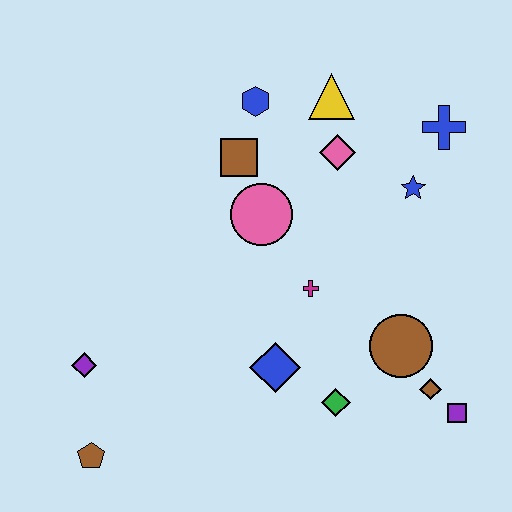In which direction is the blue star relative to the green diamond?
The blue star is above the green diamond.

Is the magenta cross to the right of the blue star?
No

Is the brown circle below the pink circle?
Yes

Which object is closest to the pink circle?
The brown square is closest to the pink circle.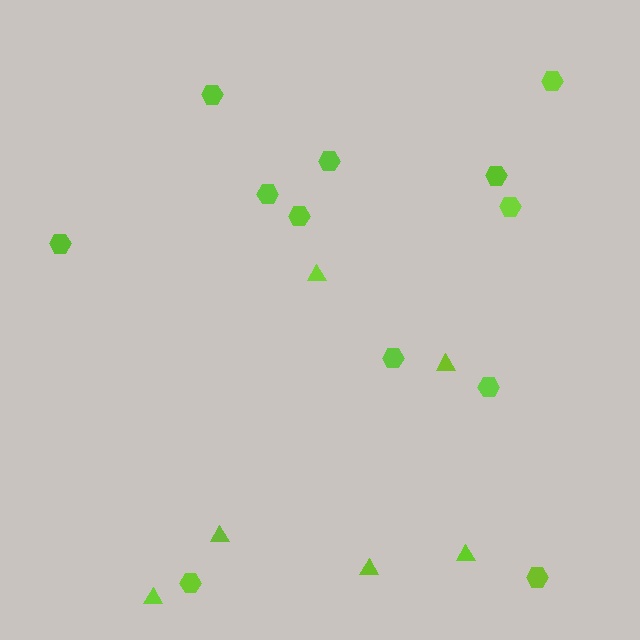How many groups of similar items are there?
There are 2 groups: one group of hexagons (12) and one group of triangles (6).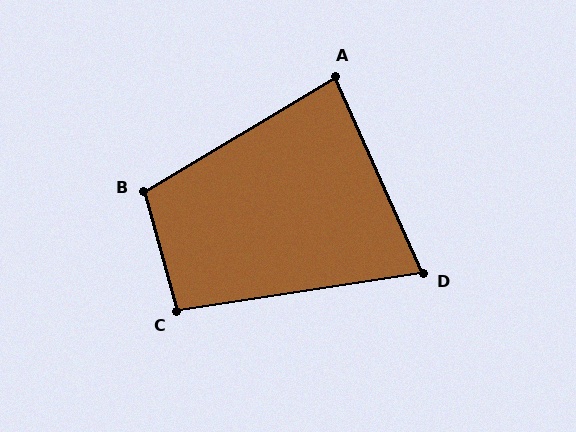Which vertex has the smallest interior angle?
D, at approximately 75 degrees.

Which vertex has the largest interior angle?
B, at approximately 105 degrees.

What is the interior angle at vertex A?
Approximately 83 degrees (acute).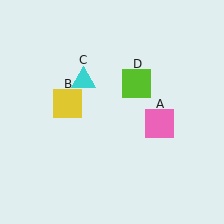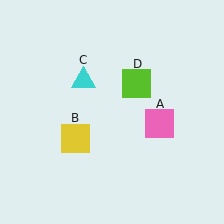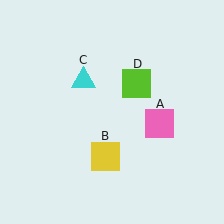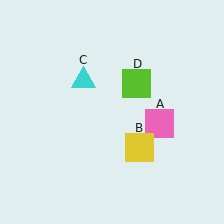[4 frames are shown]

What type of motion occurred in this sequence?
The yellow square (object B) rotated counterclockwise around the center of the scene.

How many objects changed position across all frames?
1 object changed position: yellow square (object B).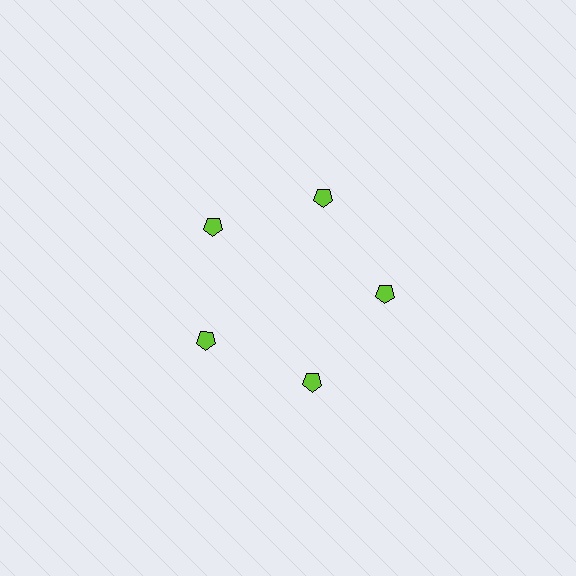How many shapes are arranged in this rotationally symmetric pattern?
There are 5 shapes, arranged in 5 groups of 1.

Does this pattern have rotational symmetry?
Yes, this pattern has 5-fold rotational symmetry. It looks the same after rotating 72 degrees around the center.